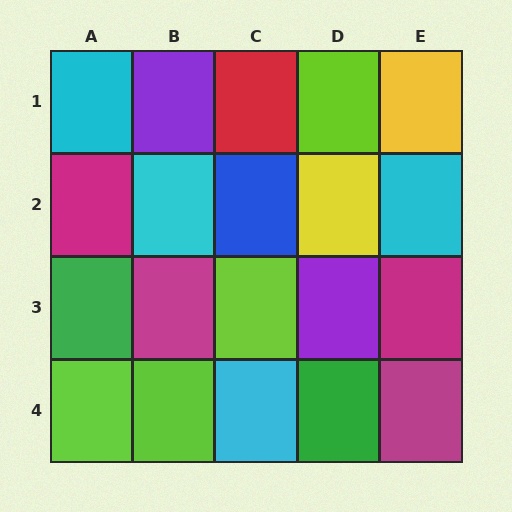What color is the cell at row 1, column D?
Lime.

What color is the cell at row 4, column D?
Green.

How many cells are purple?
2 cells are purple.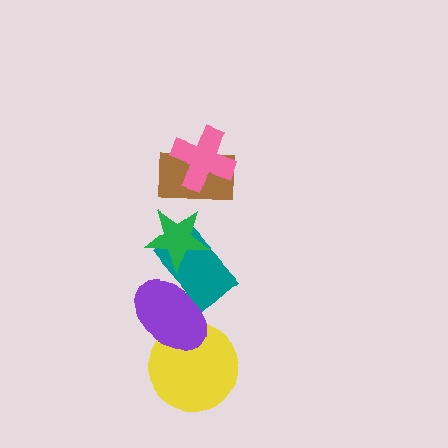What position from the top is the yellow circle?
The yellow circle is 6th from the top.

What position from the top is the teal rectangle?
The teal rectangle is 4th from the top.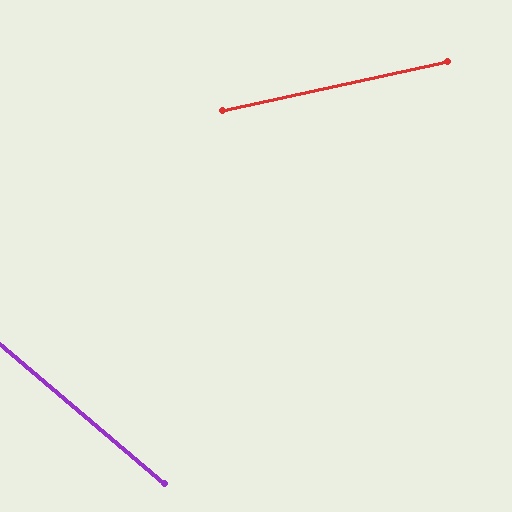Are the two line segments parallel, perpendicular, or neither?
Neither parallel nor perpendicular — they differ by about 52°.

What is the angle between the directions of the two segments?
Approximately 52 degrees.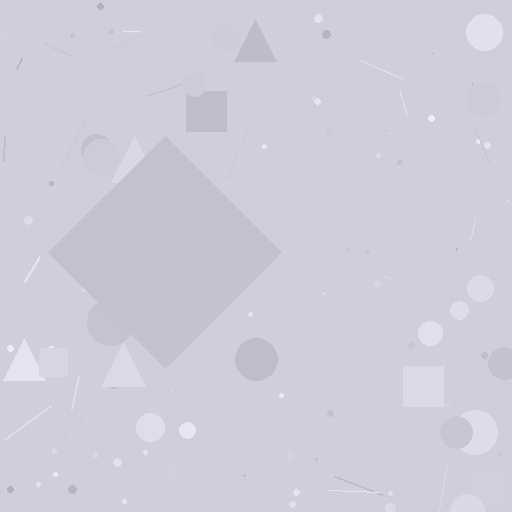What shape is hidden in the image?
A diamond is hidden in the image.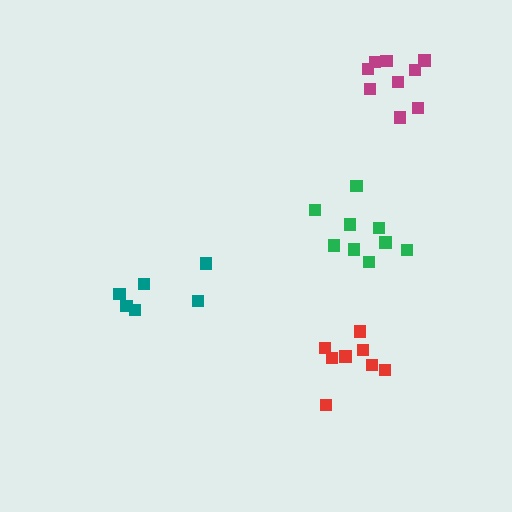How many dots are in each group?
Group 1: 8 dots, Group 2: 9 dots, Group 3: 9 dots, Group 4: 6 dots (32 total).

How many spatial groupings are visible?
There are 4 spatial groupings.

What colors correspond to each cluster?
The clusters are colored: red, magenta, green, teal.